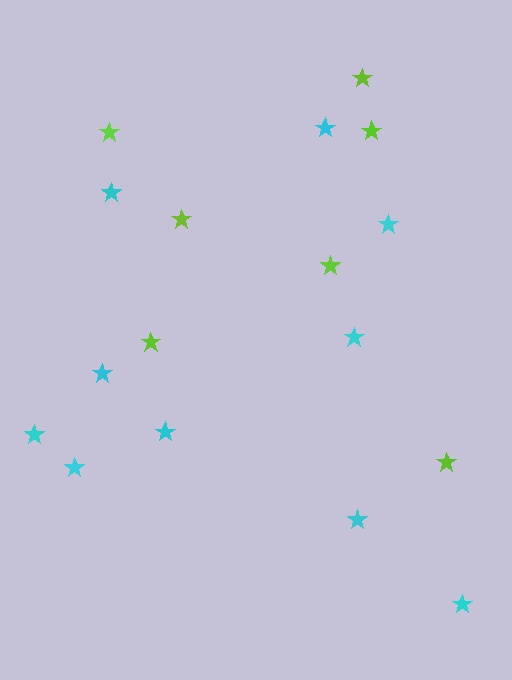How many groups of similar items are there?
There are 2 groups: one group of cyan stars (10) and one group of lime stars (7).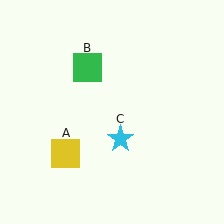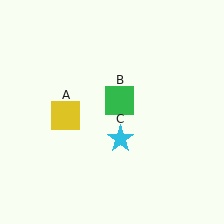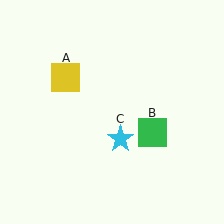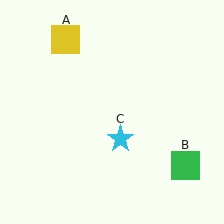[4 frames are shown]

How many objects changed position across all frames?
2 objects changed position: yellow square (object A), green square (object B).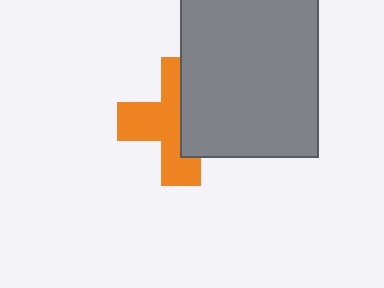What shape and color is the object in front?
The object in front is a gray rectangle.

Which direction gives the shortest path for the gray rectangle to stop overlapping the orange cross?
Moving right gives the shortest separation.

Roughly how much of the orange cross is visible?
About half of it is visible (roughly 54%).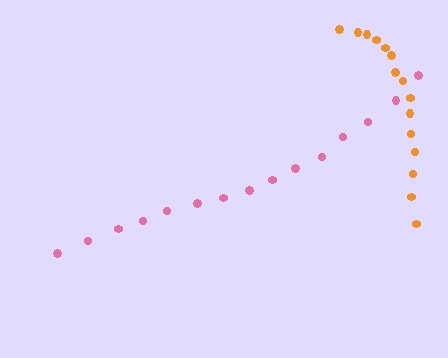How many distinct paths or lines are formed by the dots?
There are 2 distinct paths.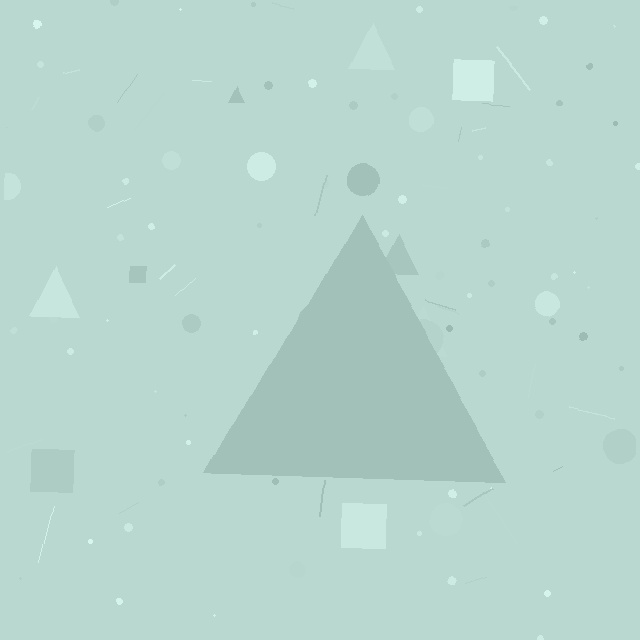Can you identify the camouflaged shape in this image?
The camouflaged shape is a triangle.